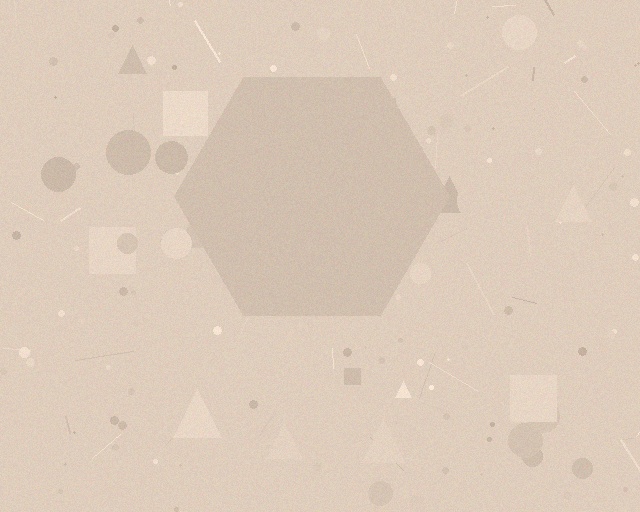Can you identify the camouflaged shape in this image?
The camouflaged shape is a hexagon.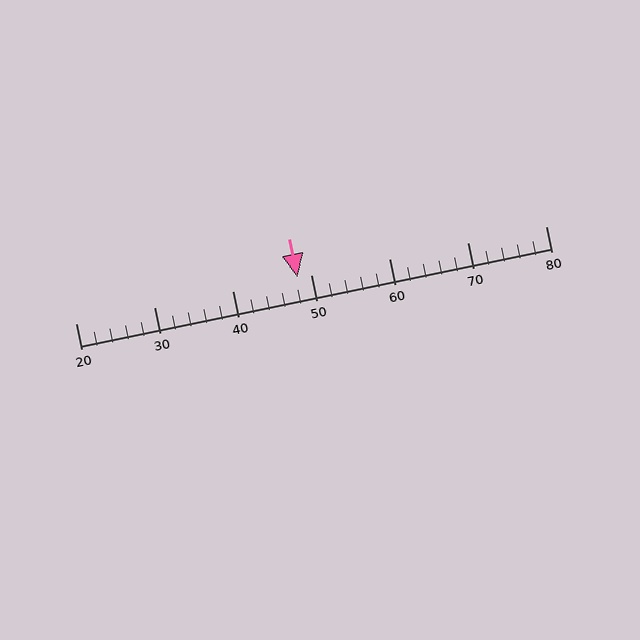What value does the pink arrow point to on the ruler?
The pink arrow points to approximately 48.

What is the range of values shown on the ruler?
The ruler shows values from 20 to 80.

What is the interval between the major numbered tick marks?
The major tick marks are spaced 10 units apart.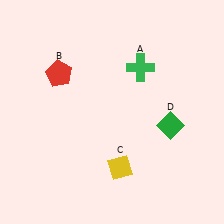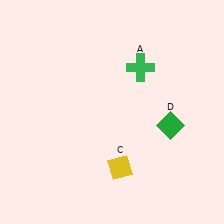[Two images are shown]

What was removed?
The red pentagon (B) was removed in Image 2.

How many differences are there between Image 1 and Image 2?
There is 1 difference between the two images.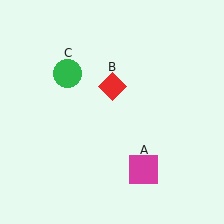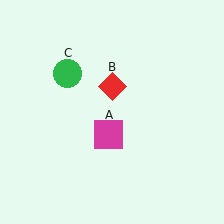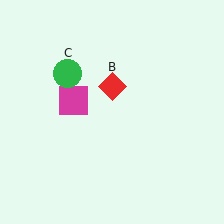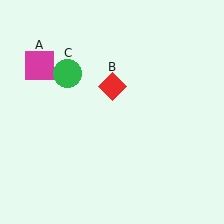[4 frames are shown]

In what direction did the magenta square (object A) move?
The magenta square (object A) moved up and to the left.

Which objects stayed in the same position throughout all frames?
Red diamond (object B) and green circle (object C) remained stationary.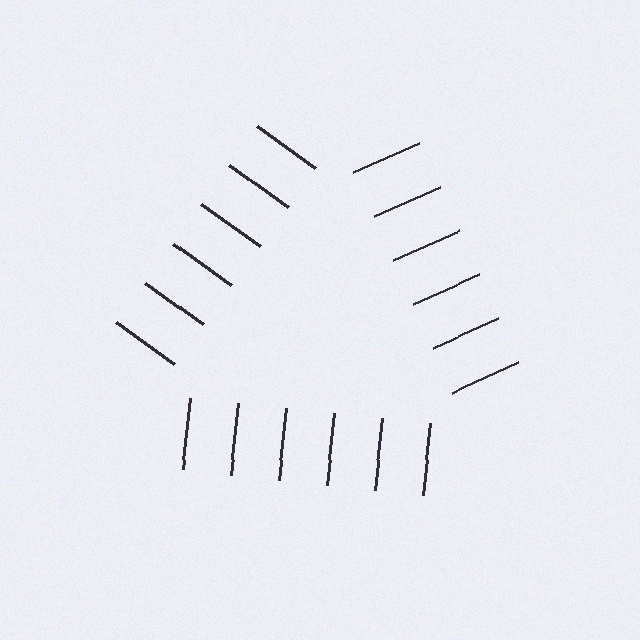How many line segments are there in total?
18 — 6 along each of the 3 edges.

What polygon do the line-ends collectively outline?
An illusory triangle — the line segments terminate on its edges but no continuous stroke is drawn.